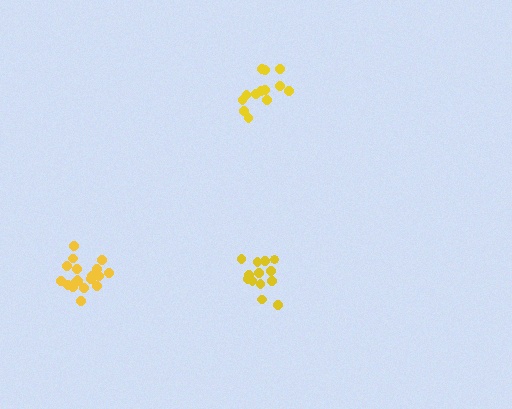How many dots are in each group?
Group 1: 13 dots, Group 2: 19 dots, Group 3: 13 dots (45 total).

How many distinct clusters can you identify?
There are 3 distinct clusters.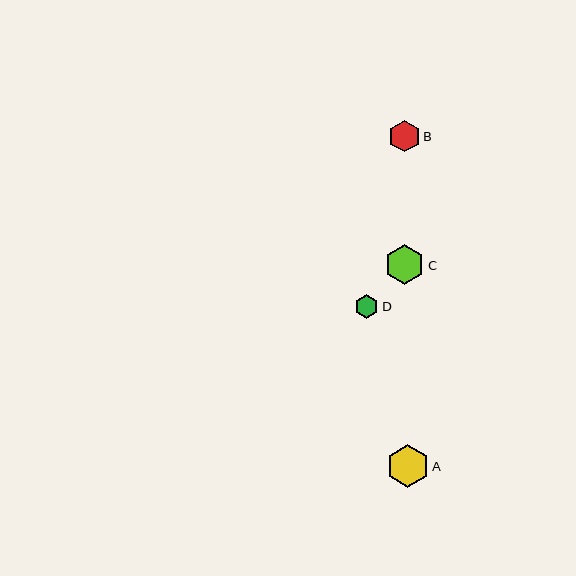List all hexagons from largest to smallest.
From largest to smallest: A, C, B, D.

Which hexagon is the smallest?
Hexagon D is the smallest with a size of approximately 24 pixels.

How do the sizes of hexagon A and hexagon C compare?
Hexagon A and hexagon C are approximately the same size.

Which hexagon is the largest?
Hexagon A is the largest with a size of approximately 43 pixels.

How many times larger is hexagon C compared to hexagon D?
Hexagon C is approximately 1.7 times the size of hexagon D.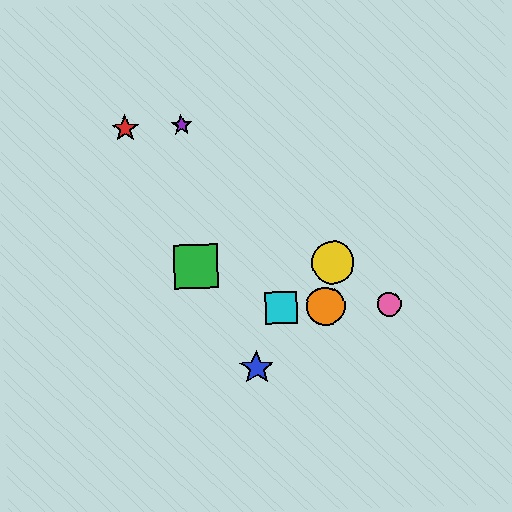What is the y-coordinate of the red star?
The red star is at y≈129.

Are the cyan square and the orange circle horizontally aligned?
Yes, both are at y≈308.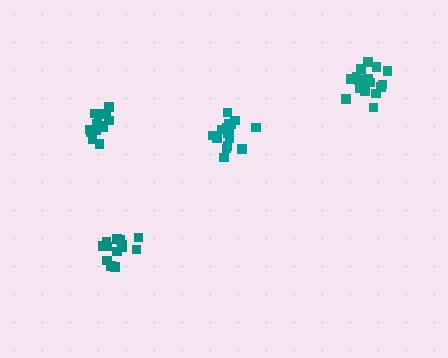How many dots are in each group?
Group 1: 14 dots, Group 2: 17 dots, Group 3: 16 dots, Group 4: 16 dots (63 total).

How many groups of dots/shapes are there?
There are 4 groups.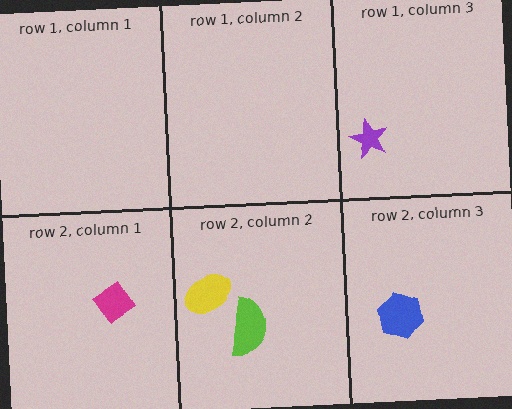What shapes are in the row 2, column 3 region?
The blue hexagon.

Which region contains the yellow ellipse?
The row 2, column 2 region.